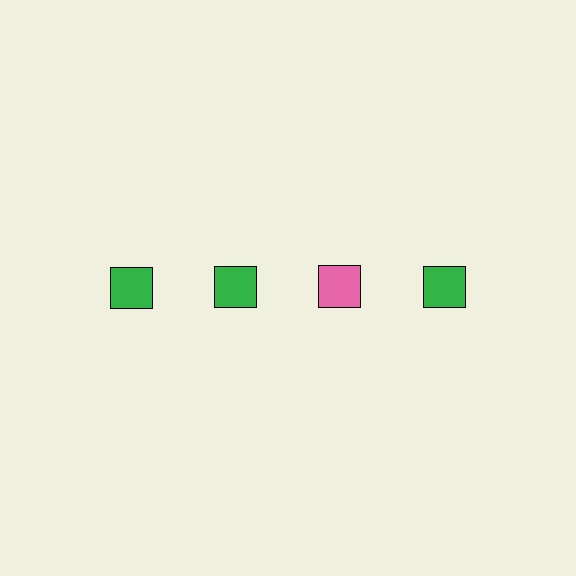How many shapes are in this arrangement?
There are 4 shapes arranged in a grid pattern.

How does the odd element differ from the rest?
It has a different color: pink instead of green.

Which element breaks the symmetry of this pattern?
The pink square in the top row, center column breaks the symmetry. All other shapes are green squares.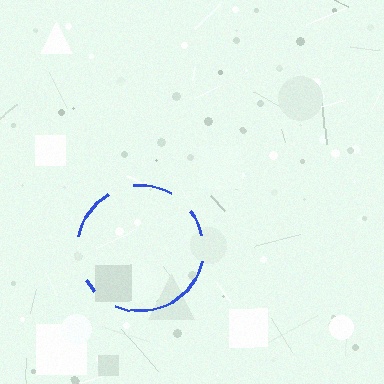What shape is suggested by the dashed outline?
The dashed outline suggests a circle.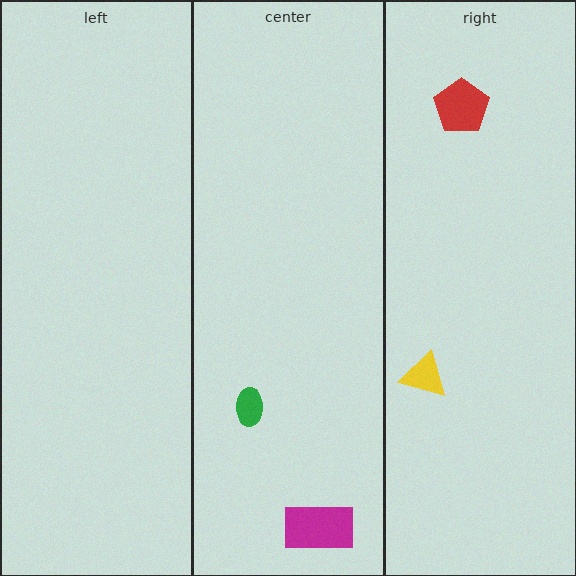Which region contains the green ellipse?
The center region.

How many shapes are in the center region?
2.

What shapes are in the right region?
The yellow triangle, the red pentagon.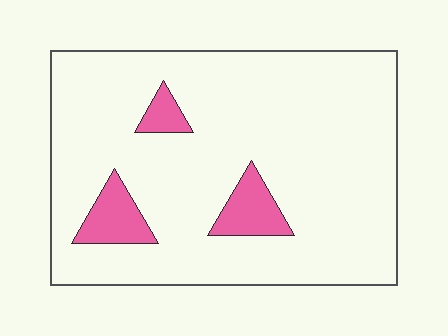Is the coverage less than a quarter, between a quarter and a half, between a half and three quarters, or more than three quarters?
Less than a quarter.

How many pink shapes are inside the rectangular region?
3.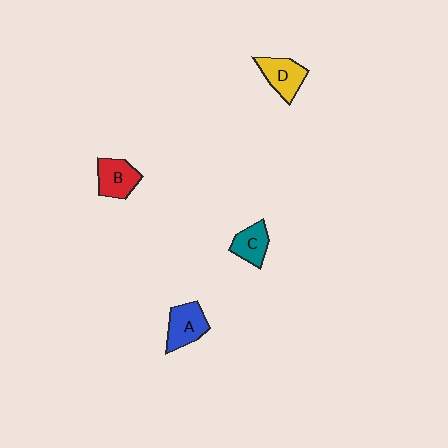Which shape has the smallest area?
Shape C (teal).